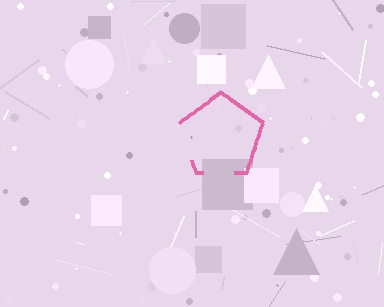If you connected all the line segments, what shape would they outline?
They would outline a pentagon.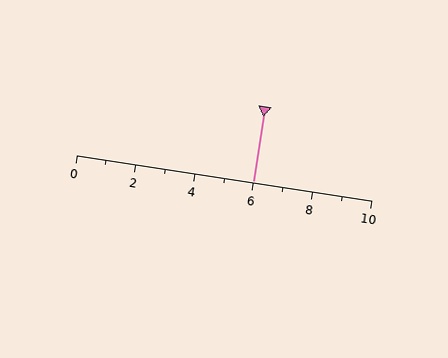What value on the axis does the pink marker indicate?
The marker indicates approximately 6.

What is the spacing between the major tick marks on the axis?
The major ticks are spaced 2 apart.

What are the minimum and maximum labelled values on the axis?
The axis runs from 0 to 10.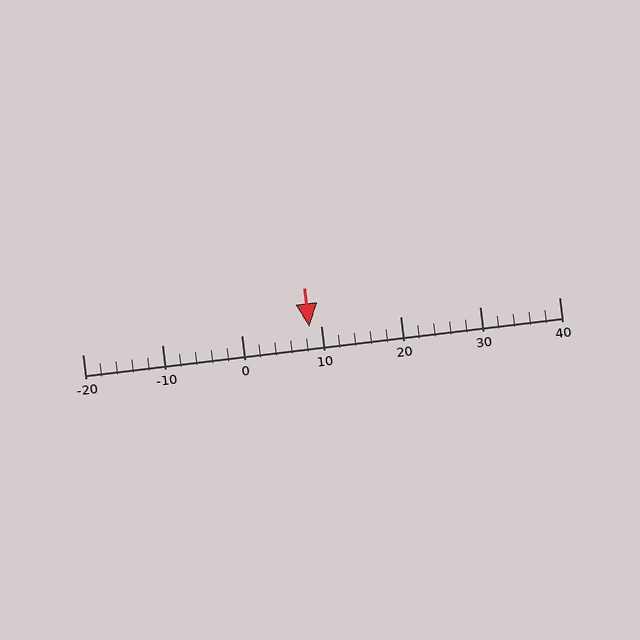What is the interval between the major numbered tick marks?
The major tick marks are spaced 10 units apart.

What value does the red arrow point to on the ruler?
The red arrow points to approximately 8.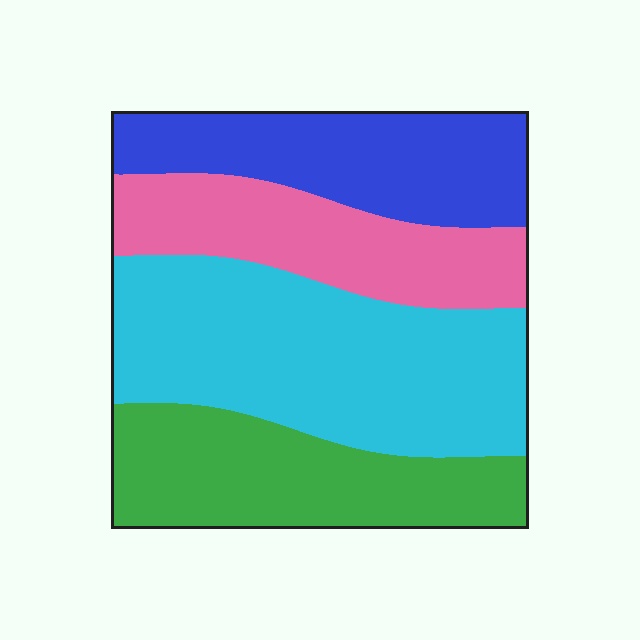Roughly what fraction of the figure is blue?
Blue covers 21% of the figure.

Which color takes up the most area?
Cyan, at roughly 35%.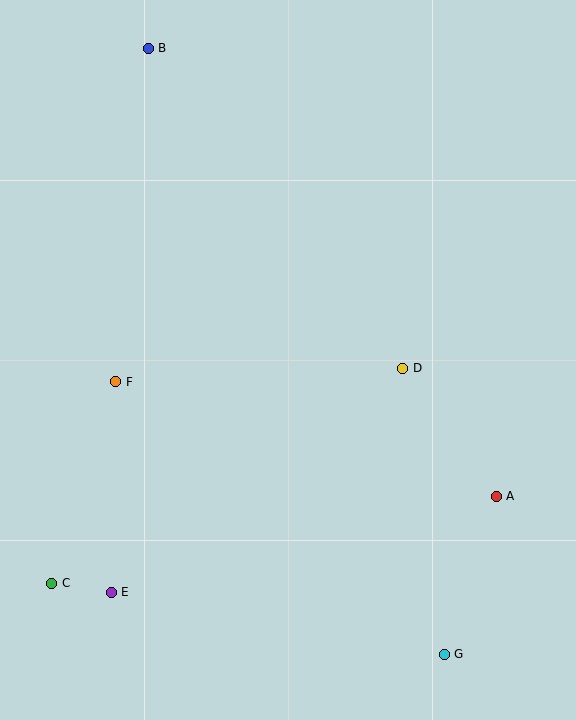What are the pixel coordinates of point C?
Point C is at (52, 583).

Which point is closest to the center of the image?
Point D at (403, 368) is closest to the center.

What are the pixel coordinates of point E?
Point E is at (111, 593).